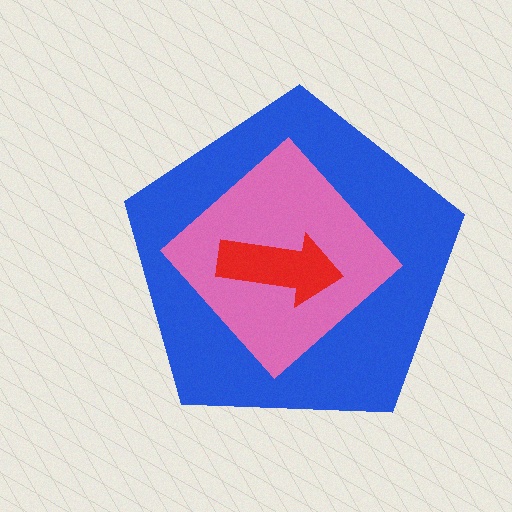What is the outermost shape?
The blue pentagon.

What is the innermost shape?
The red arrow.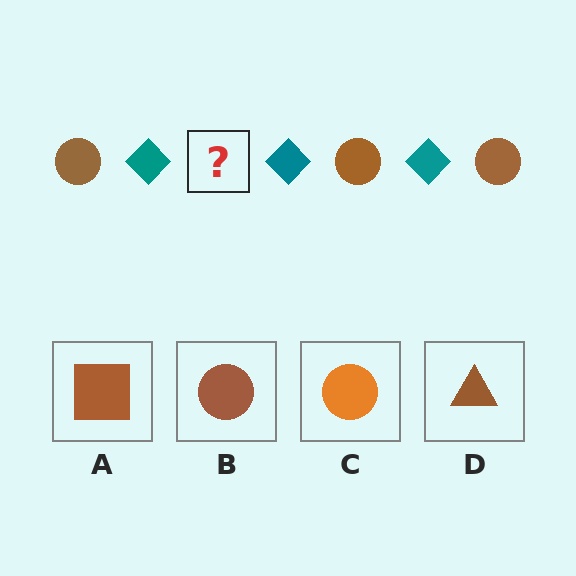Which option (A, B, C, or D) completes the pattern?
B.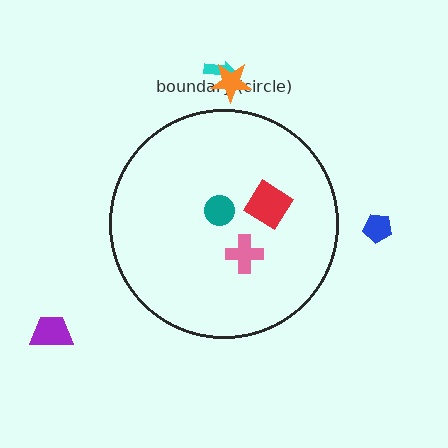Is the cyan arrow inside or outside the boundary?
Outside.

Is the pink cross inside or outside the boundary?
Inside.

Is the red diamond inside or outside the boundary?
Inside.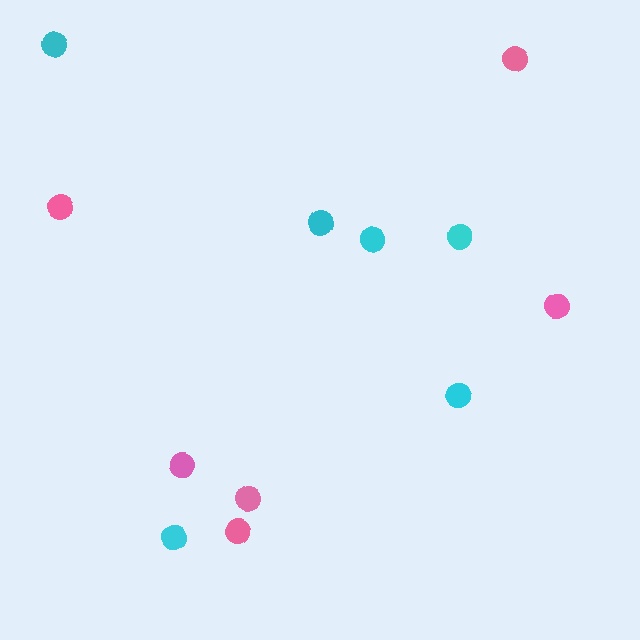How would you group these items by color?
There are 2 groups: one group of cyan circles (6) and one group of pink circles (6).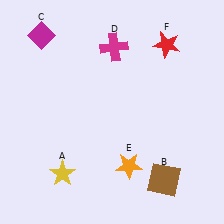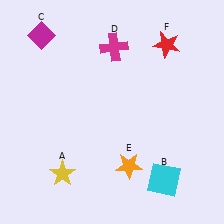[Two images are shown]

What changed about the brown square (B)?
In Image 1, B is brown. In Image 2, it changed to cyan.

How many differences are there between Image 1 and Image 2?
There is 1 difference between the two images.